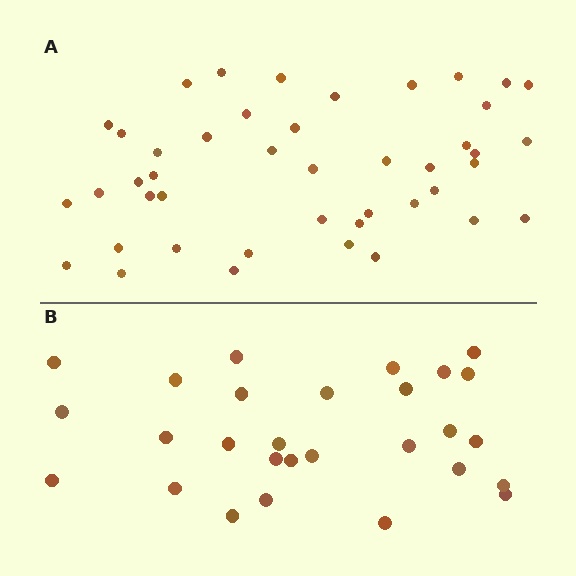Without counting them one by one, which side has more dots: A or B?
Region A (the top region) has more dots.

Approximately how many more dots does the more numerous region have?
Region A has approximately 15 more dots than region B.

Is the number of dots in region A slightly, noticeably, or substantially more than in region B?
Region A has substantially more. The ratio is roughly 1.6 to 1.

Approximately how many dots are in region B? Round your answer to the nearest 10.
About 30 dots. (The exact count is 28, which rounds to 30.)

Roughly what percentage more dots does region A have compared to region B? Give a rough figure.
About 55% more.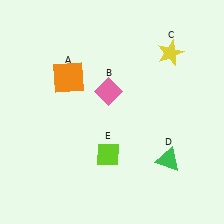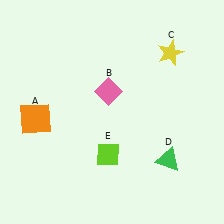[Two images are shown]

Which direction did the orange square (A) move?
The orange square (A) moved down.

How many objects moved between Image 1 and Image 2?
1 object moved between the two images.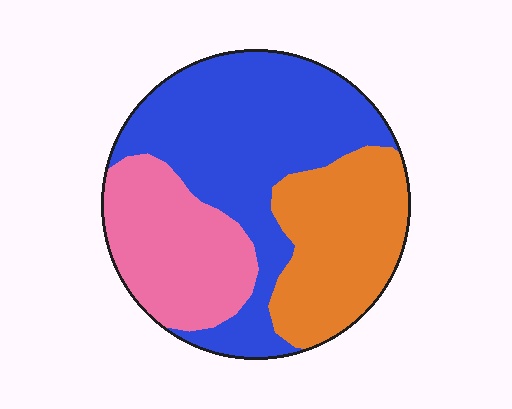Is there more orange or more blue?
Blue.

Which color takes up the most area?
Blue, at roughly 45%.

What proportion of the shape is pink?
Pink takes up between a sixth and a third of the shape.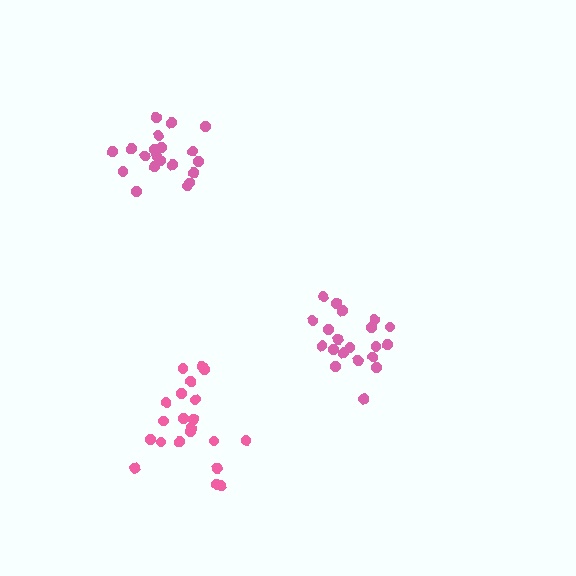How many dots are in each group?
Group 1: 20 dots, Group 2: 20 dots, Group 3: 21 dots (61 total).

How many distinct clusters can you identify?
There are 3 distinct clusters.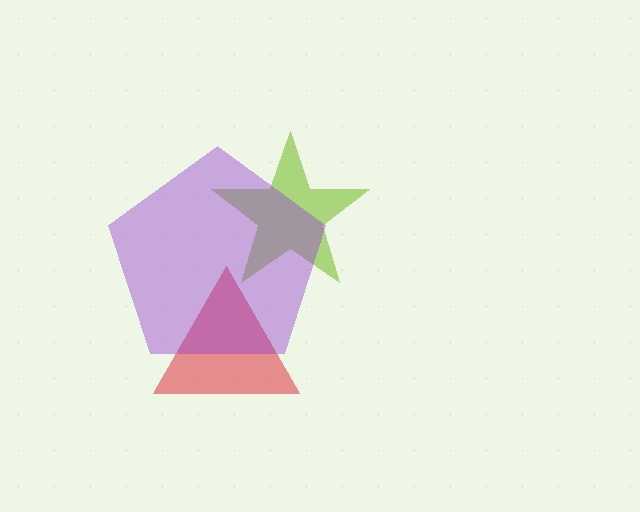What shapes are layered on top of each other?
The layered shapes are: a lime star, a red triangle, a purple pentagon.